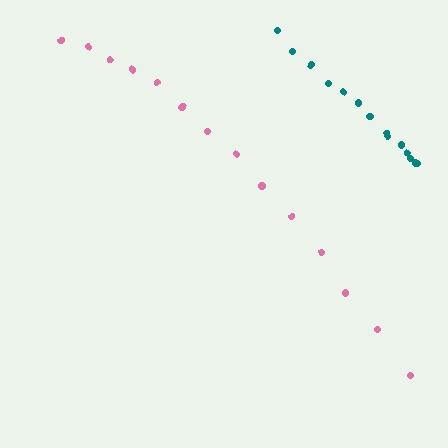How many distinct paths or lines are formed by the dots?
There are 2 distinct paths.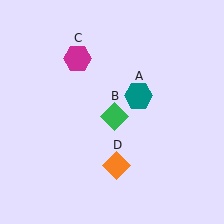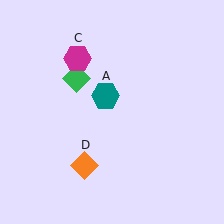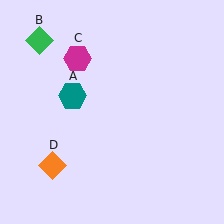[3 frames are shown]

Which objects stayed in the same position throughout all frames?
Magenta hexagon (object C) remained stationary.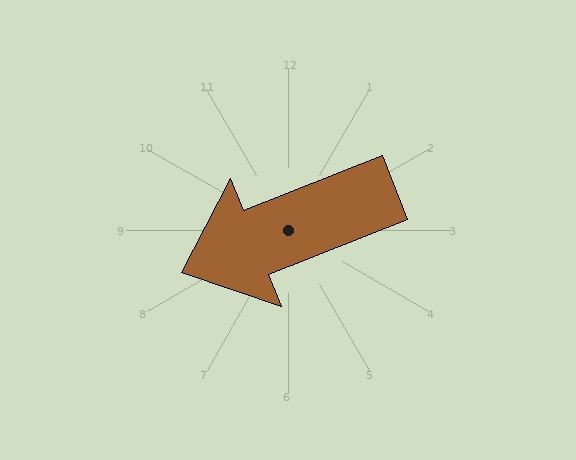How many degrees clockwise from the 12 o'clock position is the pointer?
Approximately 248 degrees.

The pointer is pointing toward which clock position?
Roughly 8 o'clock.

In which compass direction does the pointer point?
West.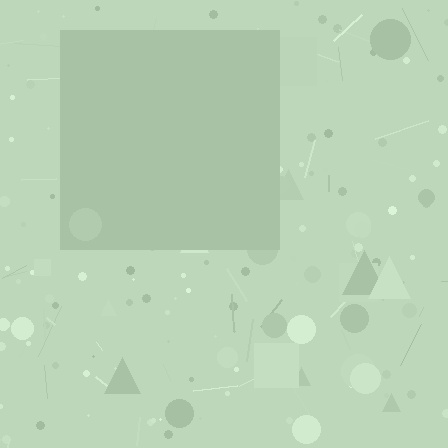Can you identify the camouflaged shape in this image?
The camouflaged shape is a square.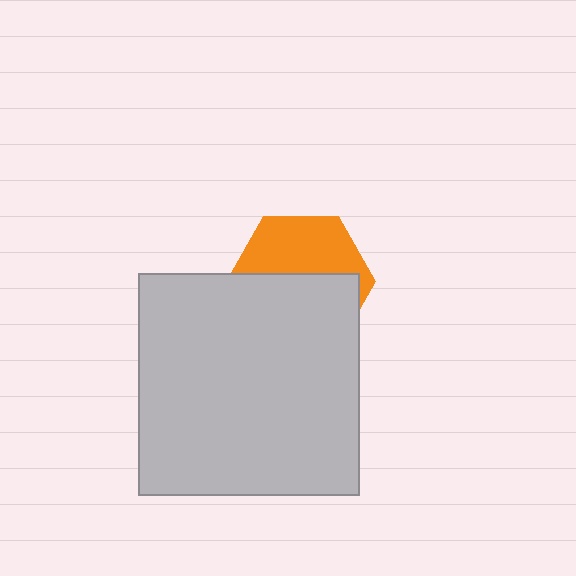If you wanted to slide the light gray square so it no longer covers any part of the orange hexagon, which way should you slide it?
Slide it down — that is the most direct way to separate the two shapes.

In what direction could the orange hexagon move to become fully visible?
The orange hexagon could move up. That would shift it out from behind the light gray square entirely.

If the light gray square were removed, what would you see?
You would see the complete orange hexagon.